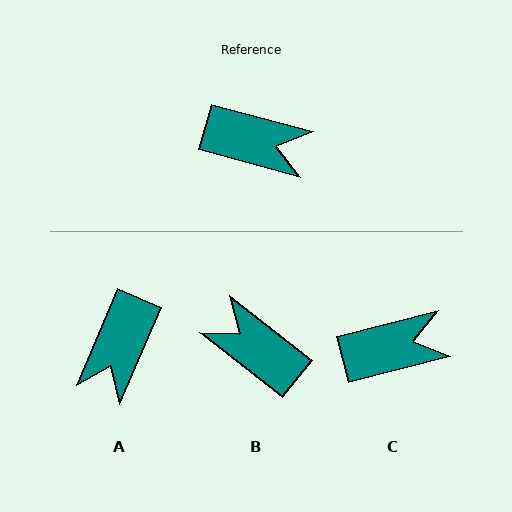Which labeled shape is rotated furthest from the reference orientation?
B, about 157 degrees away.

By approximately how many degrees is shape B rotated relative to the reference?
Approximately 157 degrees counter-clockwise.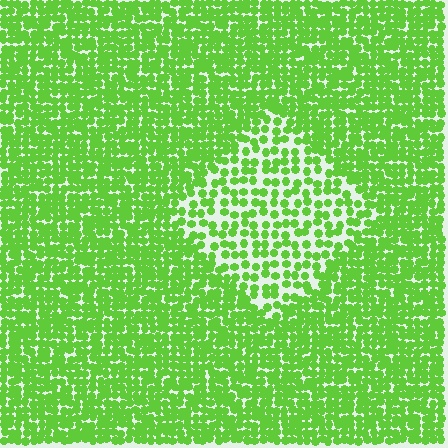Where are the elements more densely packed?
The elements are more densely packed outside the diamond boundary.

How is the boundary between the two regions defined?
The boundary is defined by a change in element density (approximately 2.0x ratio). All elements are the same color, size, and shape.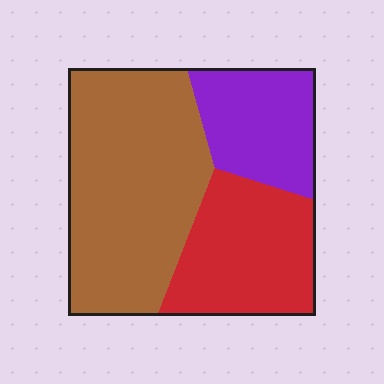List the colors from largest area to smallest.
From largest to smallest: brown, red, purple.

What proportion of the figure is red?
Red takes up about one quarter (1/4) of the figure.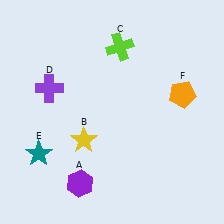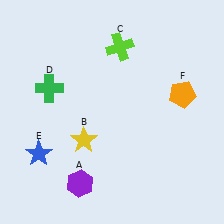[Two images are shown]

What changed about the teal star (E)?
In Image 1, E is teal. In Image 2, it changed to blue.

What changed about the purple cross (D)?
In Image 1, D is purple. In Image 2, it changed to green.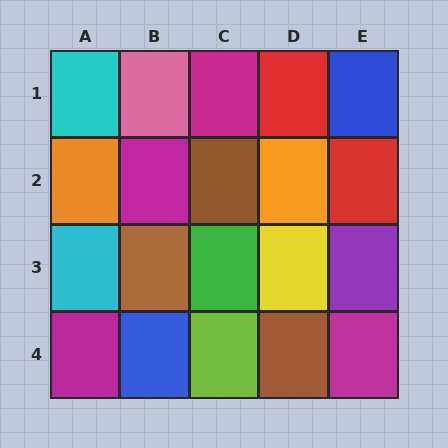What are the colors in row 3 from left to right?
Cyan, brown, green, yellow, purple.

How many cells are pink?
1 cell is pink.